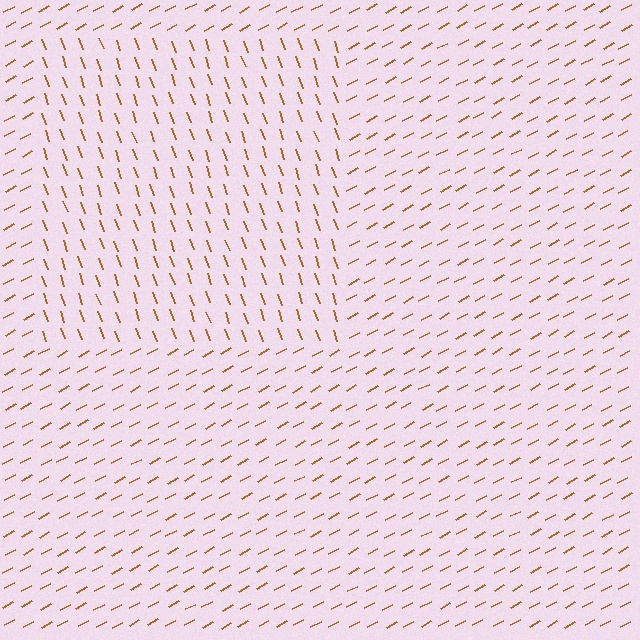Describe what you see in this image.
The image is filled with small brown line segments. A rectangle region in the image has lines oriented differently from the surrounding lines, creating a visible texture boundary.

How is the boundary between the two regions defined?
The boundary is defined purely by a change in line orientation (approximately 81 degrees difference). All lines are the same color and thickness.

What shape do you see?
I see a rectangle.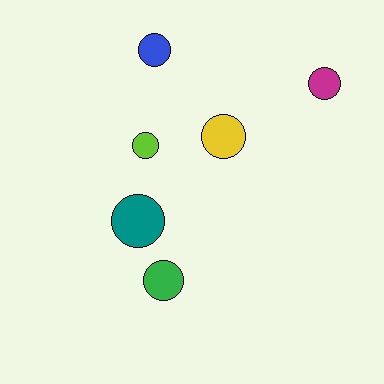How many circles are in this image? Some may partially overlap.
There are 6 circles.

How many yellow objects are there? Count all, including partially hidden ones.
There is 1 yellow object.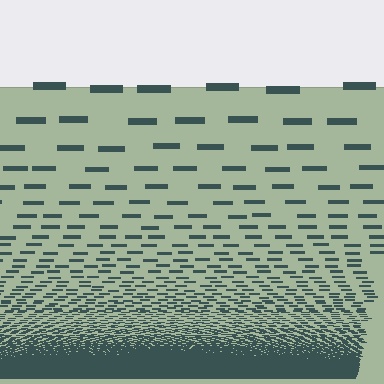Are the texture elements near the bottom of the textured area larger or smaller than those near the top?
Smaller. The gradient is inverted — elements near the bottom are smaller and denser.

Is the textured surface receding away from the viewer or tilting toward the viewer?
The surface appears to tilt toward the viewer. Texture elements get larger and sparser toward the top.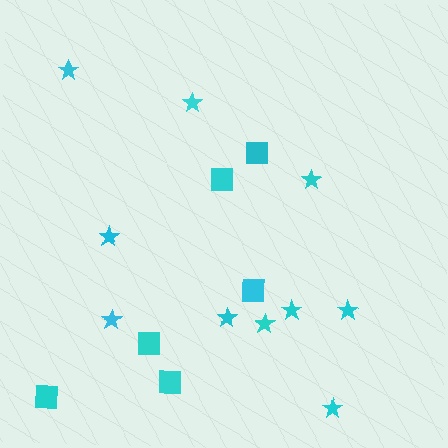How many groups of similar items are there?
There are 2 groups: one group of stars (10) and one group of squares (6).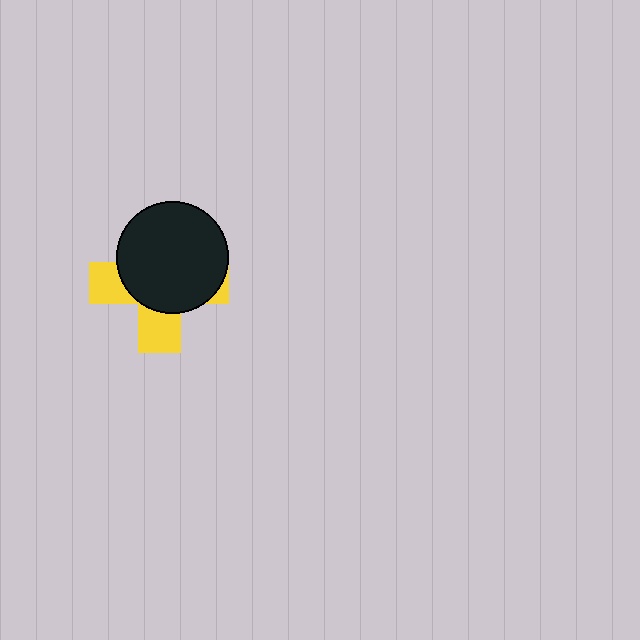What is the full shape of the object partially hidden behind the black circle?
The partially hidden object is a yellow cross.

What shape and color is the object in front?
The object in front is a black circle.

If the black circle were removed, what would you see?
You would see the complete yellow cross.